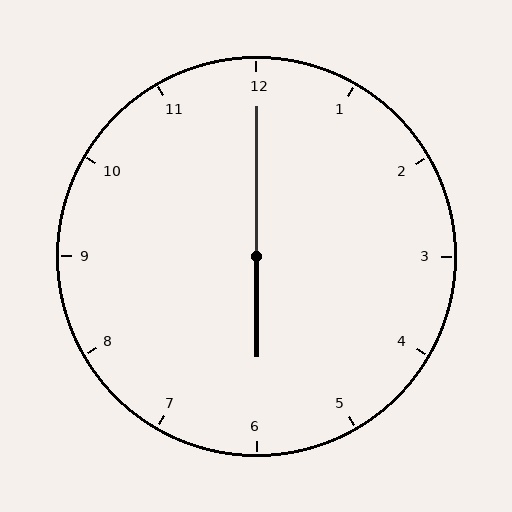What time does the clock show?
6:00.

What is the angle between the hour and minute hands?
Approximately 180 degrees.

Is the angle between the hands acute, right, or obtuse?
It is obtuse.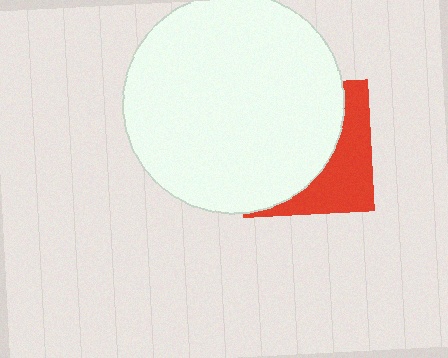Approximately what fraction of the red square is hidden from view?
Roughly 63% of the red square is hidden behind the white circle.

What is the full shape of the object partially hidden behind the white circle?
The partially hidden object is a red square.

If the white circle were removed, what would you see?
You would see the complete red square.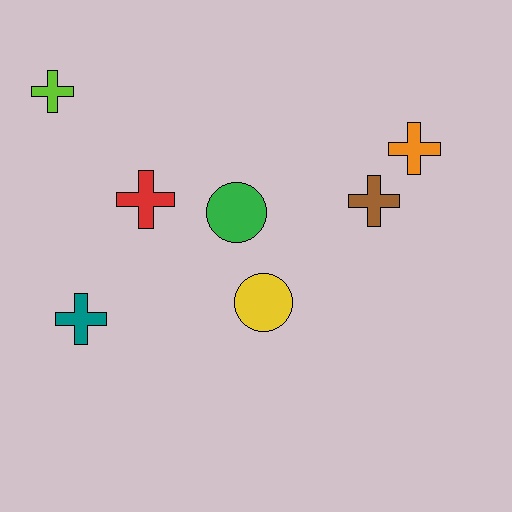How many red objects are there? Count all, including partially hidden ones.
There is 1 red object.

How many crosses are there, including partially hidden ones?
There are 5 crosses.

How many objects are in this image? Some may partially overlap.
There are 7 objects.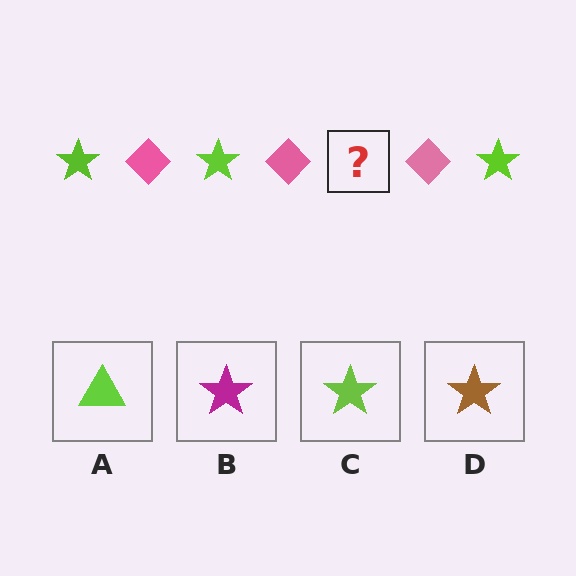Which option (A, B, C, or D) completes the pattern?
C.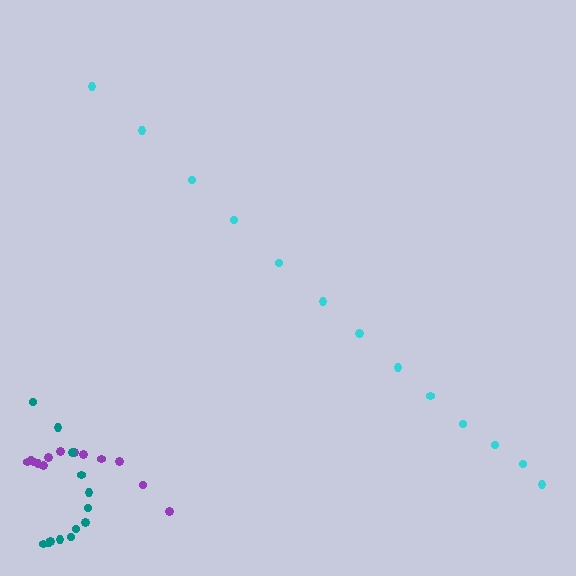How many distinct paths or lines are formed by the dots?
There are 3 distinct paths.